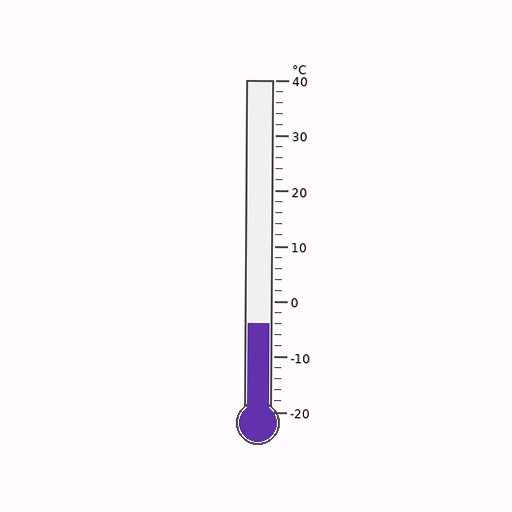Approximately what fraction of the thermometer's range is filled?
The thermometer is filled to approximately 25% of its range.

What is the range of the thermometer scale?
The thermometer scale ranges from -20°C to 40°C.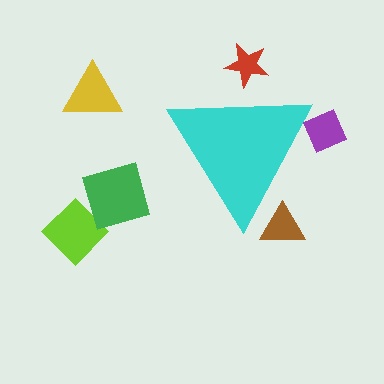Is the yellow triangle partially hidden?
No, the yellow triangle is fully visible.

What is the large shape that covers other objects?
A cyan triangle.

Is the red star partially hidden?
Yes, the red star is partially hidden behind the cyan triangle.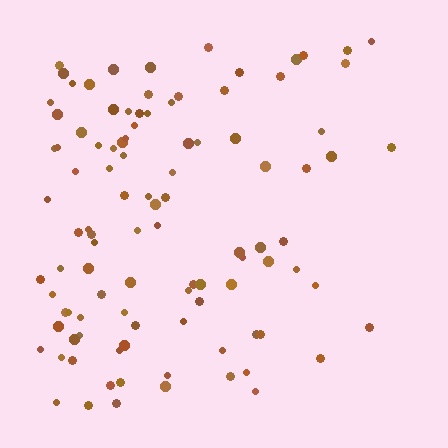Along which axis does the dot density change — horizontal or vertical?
Horizontal.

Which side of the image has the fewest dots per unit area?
The right.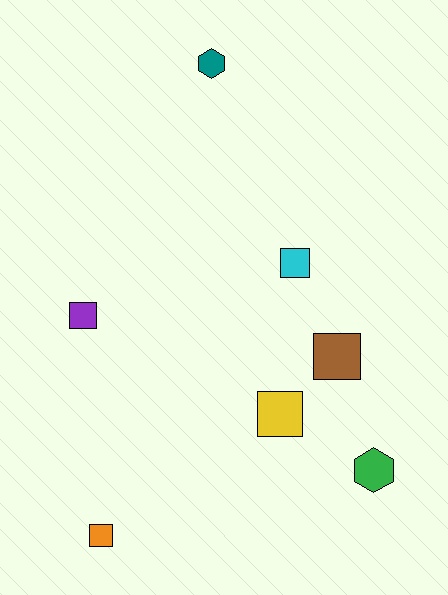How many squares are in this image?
There are 5 squares.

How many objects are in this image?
There are 7 objects.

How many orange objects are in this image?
There is 1 orange object.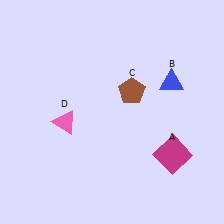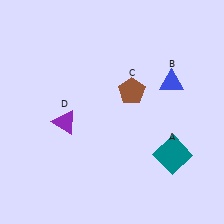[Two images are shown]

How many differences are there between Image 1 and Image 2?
There are 2 differences between the two images.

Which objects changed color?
A changed from magenta to teal. D changed from pink to purple.